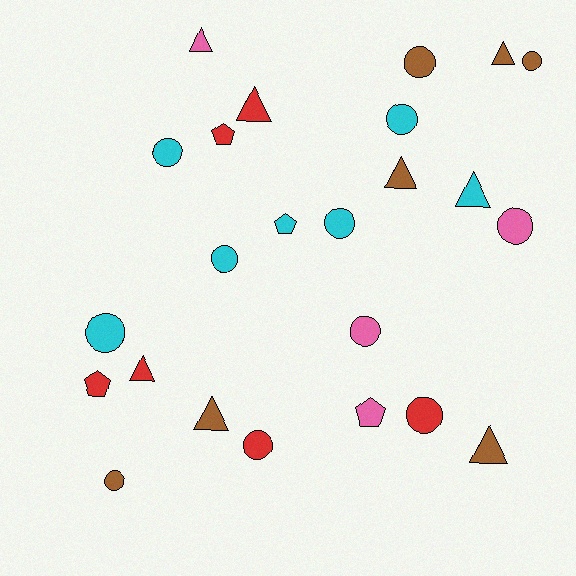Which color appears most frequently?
Cyan, with 7 objects.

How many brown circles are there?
There are 3 brown circles.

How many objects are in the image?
There are 24 objects.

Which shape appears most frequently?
Circle, with 12 objects.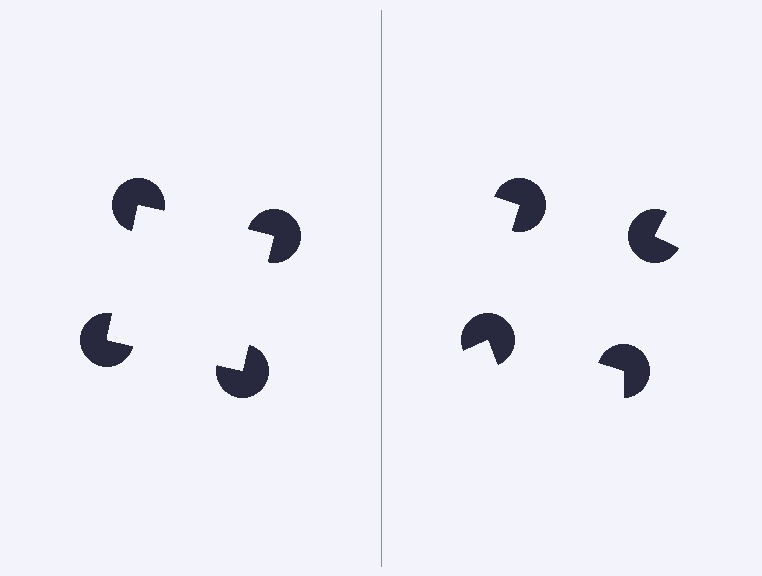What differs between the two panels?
The pac-man discs are positioned identically on both sides; only the wedge orientations differ. On the left they align to a square; on the right they are misaligned.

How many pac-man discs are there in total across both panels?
8 — 4 on each side.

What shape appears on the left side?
An illusory square.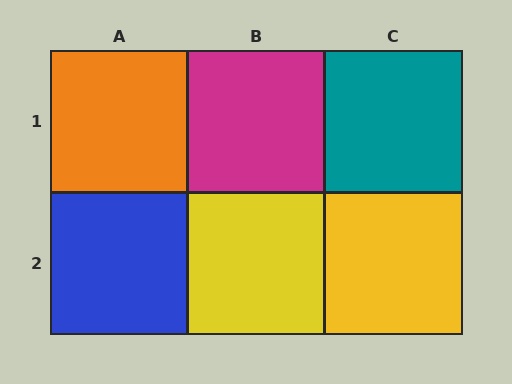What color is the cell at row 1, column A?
Orange.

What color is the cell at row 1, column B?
Magenta.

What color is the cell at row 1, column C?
Teal.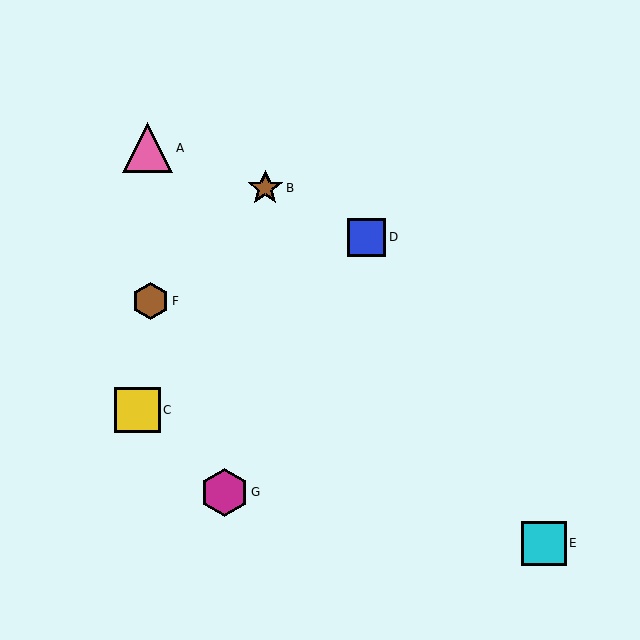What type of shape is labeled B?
Shape B is a brown star.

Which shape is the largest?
The pink triangle (labeled A) is the largest.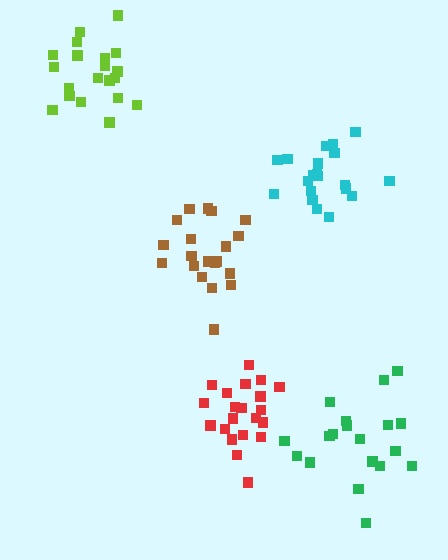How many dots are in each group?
Group 1: 20 dots, Group 2: 21 dots, Group 3: 20 dots, Group 4: 21 dots, Group 5: 19 dots (101 total).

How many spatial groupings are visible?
There are 5 spatial groupings.